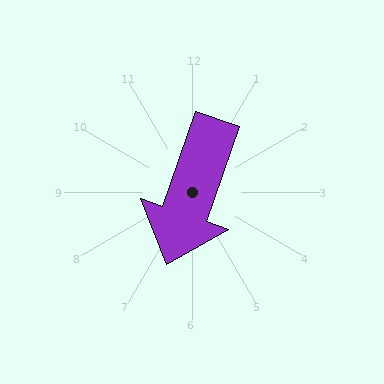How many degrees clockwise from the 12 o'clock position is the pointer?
Approximately 199 degrees.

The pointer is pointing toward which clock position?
Roughly 7 o'clock.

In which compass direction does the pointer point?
South.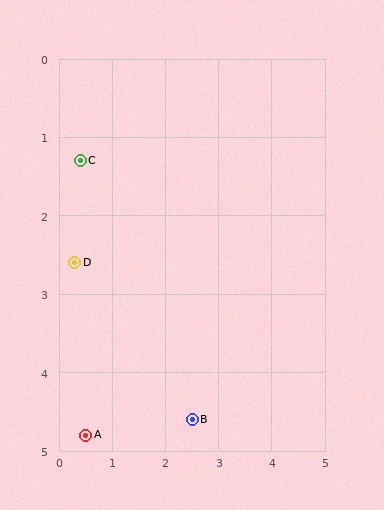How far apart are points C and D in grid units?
Points C and D are about 1.3 grid units apart.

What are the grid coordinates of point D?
Point D is at approximately (0.3, 2.6).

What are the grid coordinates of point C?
Point C is at approximately (0.4, 1.3).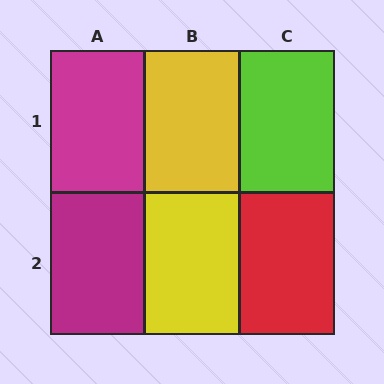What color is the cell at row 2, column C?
Red.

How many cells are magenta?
2 cells are magenta.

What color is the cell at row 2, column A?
Magenta.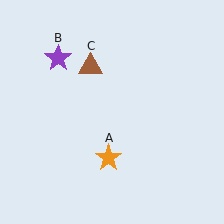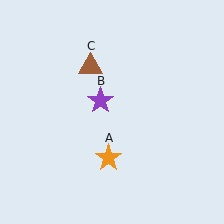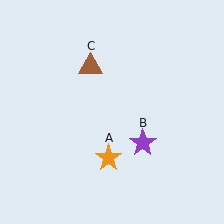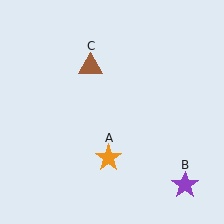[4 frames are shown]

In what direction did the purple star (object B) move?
The purple star (object B) moved down and to the right.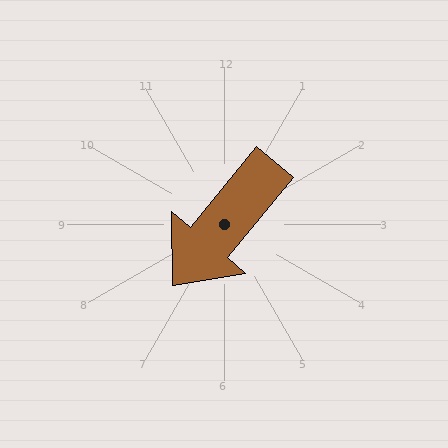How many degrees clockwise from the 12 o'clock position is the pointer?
Approximately 220 degrees.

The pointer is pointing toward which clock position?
Roughly 7 o'clock.